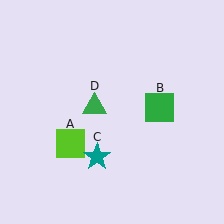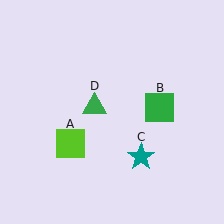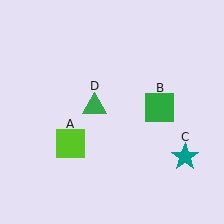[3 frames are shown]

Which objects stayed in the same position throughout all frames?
Lime square (object A) and green square (object B) and green triangle (object D) remained stationary.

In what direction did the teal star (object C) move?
The teal star (object C) moved right.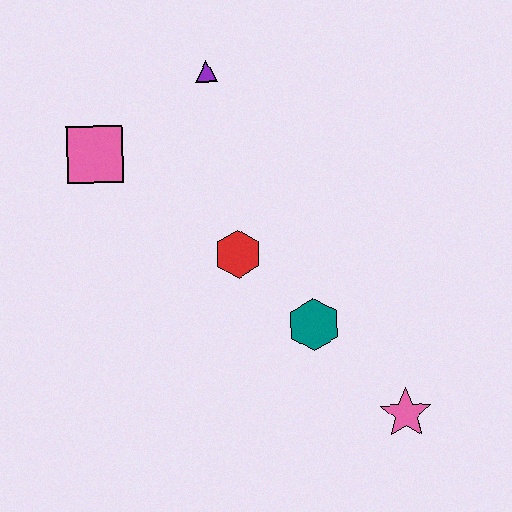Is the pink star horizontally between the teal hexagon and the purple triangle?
No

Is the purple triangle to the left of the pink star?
Yes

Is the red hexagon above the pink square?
No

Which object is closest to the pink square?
The purple triangle is closest to the pink square.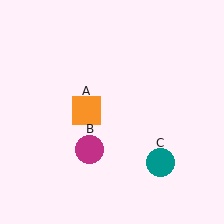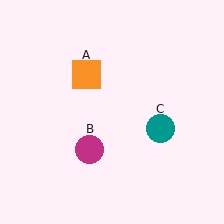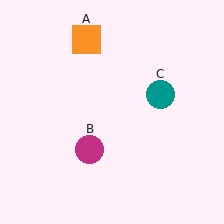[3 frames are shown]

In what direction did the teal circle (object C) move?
The teal circle (object C) moved up.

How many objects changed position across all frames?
2 objects changed position: orange square (object A), teal circle (object C).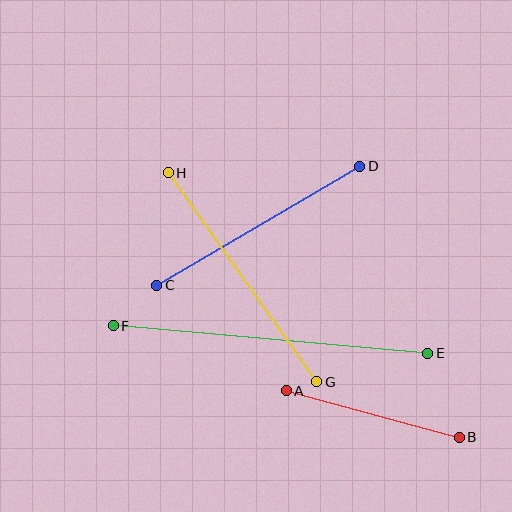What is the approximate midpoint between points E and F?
The midpoint is at approximately (270, 339) pixels.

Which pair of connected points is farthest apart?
Points E and F are farthest apart.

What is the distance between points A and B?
The distance is approximately 179 pixels.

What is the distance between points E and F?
The distance is approximately 316 pixels.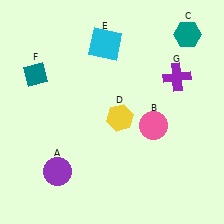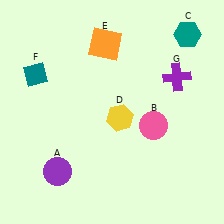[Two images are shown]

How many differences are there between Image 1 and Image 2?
There is 1 difference between the two images.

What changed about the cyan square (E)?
In Image 1, E is cyan. In Image 2, it changed to orange.